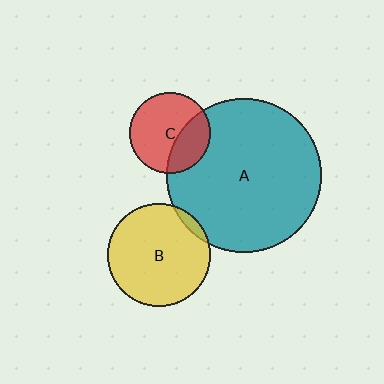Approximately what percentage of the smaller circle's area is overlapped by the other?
Approximately 5%.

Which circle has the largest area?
Circle A (teal).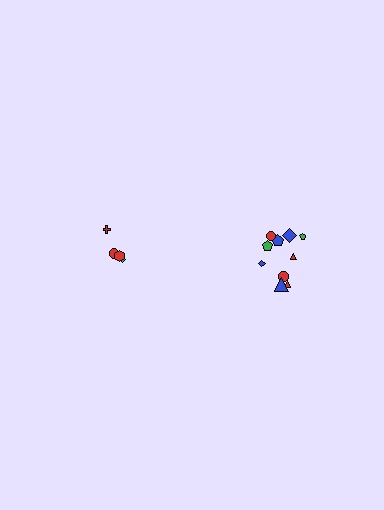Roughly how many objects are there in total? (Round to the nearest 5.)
Roughly 15 objects in total.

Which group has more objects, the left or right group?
The right group.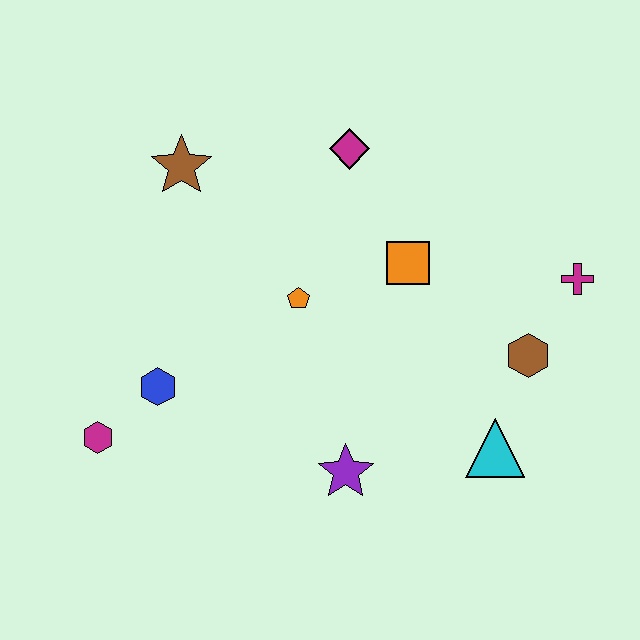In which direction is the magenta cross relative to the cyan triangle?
The magenta cross is above the cyan triangle.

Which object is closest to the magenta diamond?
The orange square is closest to the magenta diamond.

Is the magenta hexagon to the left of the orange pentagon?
Yes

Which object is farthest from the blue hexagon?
The magenta cross is farthest from the blue hexagon.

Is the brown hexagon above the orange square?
No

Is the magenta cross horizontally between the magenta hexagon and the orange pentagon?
No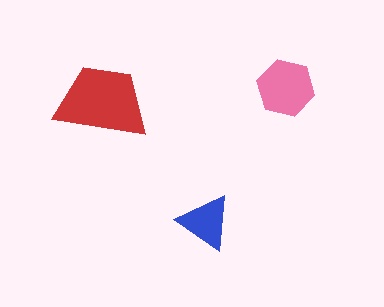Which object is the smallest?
The blue triangle.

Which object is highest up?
The pink hexagon is topmost.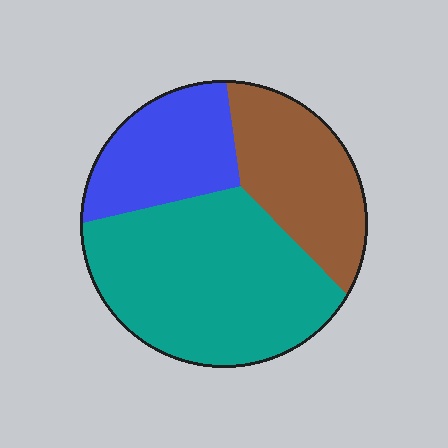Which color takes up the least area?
Blue, at roughly 25%.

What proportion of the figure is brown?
Brown covers roughly 25% of the figure.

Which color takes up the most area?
Teal, at roughly 50%.